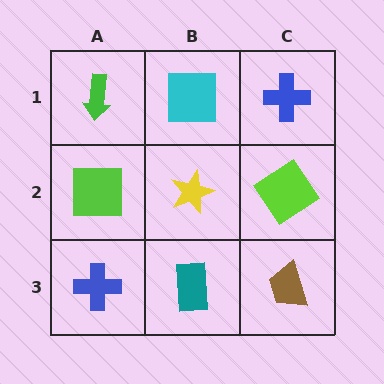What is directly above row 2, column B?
A cyan square.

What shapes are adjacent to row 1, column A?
A lime square (row 2, column A), a cyan square (row 1, column B).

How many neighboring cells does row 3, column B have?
3.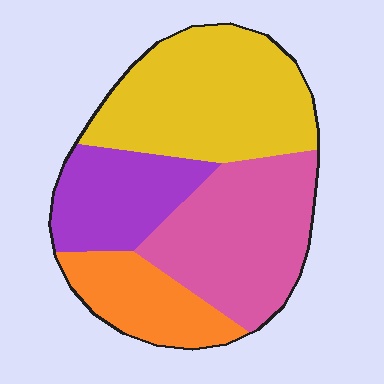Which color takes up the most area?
Yellow, at roughly 35%.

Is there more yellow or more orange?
Yellow.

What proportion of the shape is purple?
Purple covers around 20% of the shape.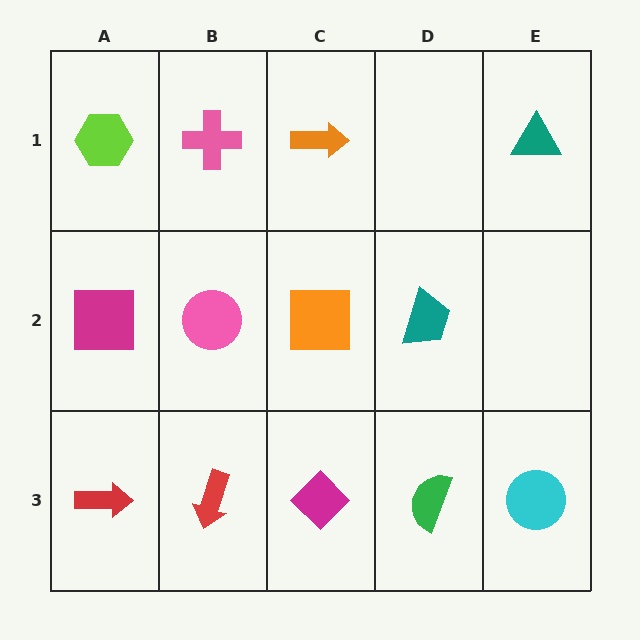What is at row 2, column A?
A magenta square.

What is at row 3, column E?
A cyan circle.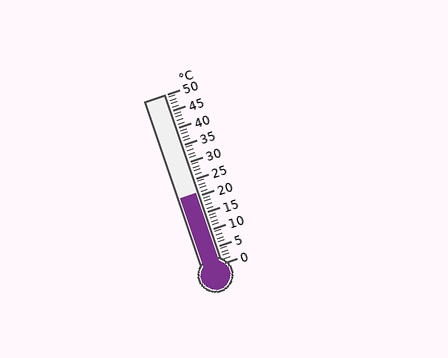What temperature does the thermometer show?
The thermometer shows approximately 21°C.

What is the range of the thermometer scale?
The thermometer scale ranges from 0°C to 50°C.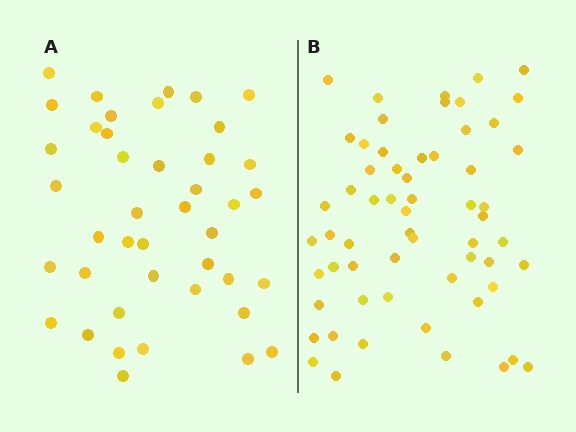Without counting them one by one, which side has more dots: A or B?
Region B (the right region) has more dots.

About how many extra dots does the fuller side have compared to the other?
Region B has approximately 20 more dots than region A.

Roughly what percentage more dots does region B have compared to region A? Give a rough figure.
About 45% more.